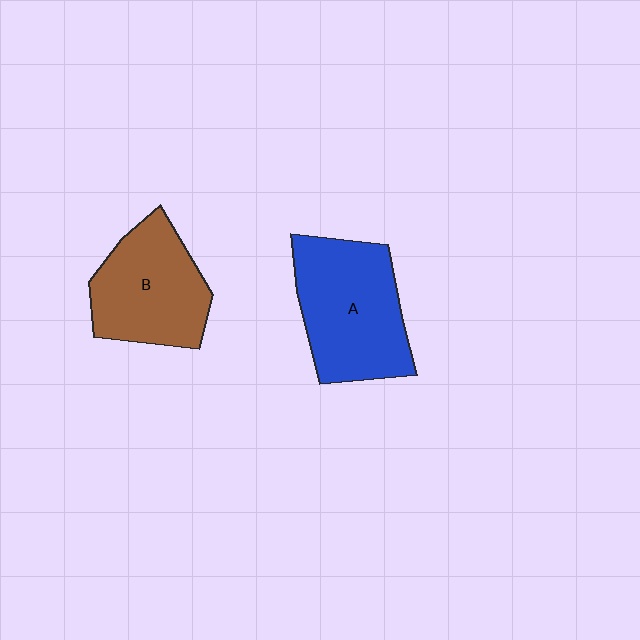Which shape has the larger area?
Shape A (blue).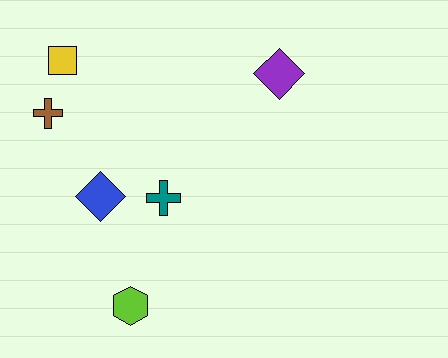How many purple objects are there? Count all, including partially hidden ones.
There is 1 purple object.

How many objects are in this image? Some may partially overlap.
There are 6 objects.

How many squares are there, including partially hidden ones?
There is 1 square.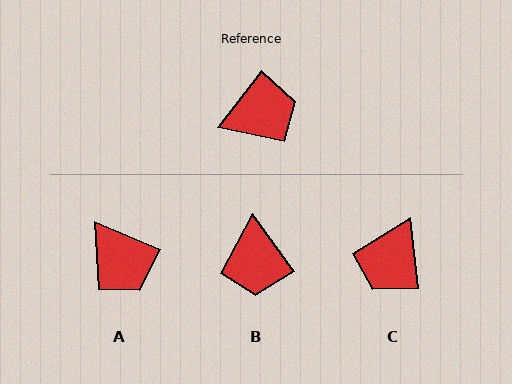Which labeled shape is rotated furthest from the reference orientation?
C, about 136 degrees away.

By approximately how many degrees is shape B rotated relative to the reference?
Approximately 106 degrees clockwise.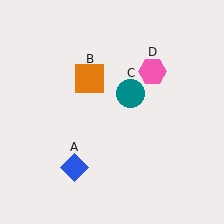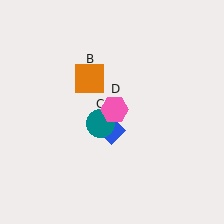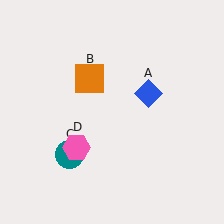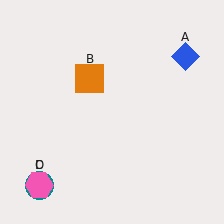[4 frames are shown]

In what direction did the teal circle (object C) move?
The teal circle (object C) moved down and to the left.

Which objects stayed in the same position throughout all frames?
Orange square (object B) remained stationary.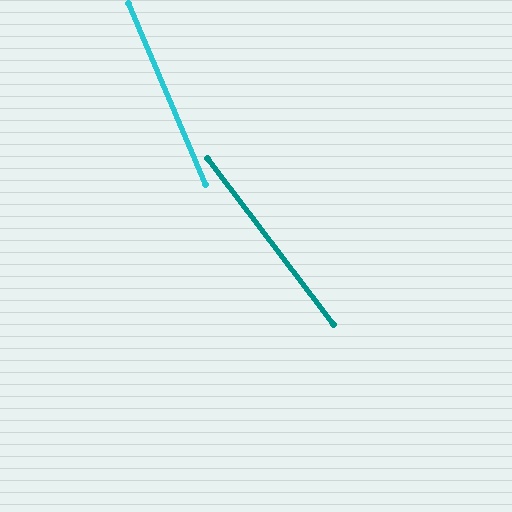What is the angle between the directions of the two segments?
Approximately 14 degrees.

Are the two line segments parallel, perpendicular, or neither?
Neither parallel nor perpendicular — they differ by about 14°.